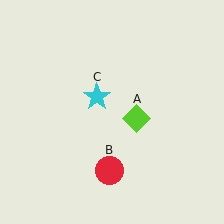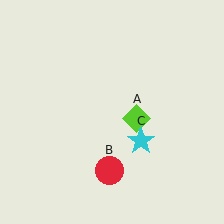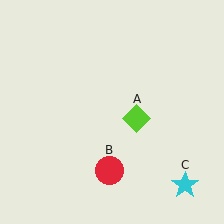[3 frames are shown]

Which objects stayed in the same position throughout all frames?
Lime diamond (object A) and red circle (object B) remained stationary.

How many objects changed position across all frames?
1 object changed position: cyan star (object C).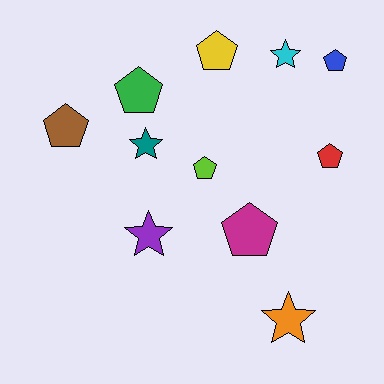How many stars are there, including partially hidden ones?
There are 4 stars.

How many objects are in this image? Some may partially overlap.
There are 11 objects.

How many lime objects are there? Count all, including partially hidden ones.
There is 1 lime object.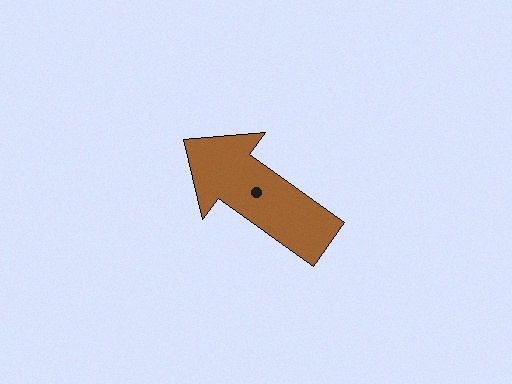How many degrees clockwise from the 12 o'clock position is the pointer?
Approximately 306 degrees.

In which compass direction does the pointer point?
Northwest.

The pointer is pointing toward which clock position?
Roughly 10 o'clock.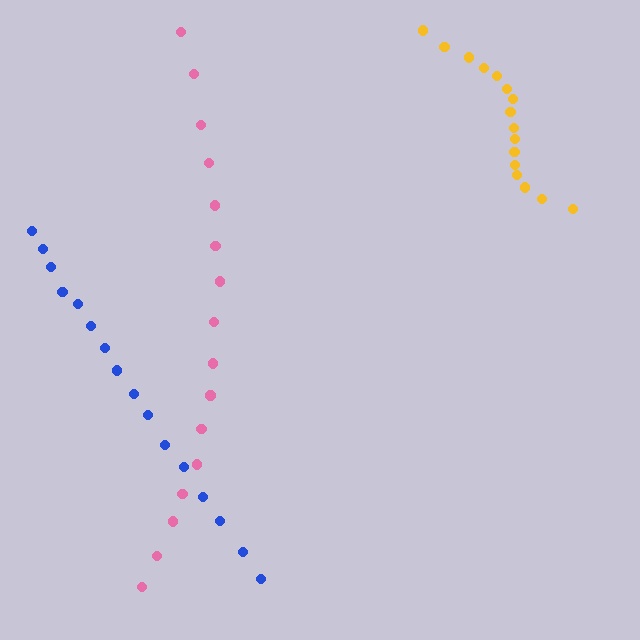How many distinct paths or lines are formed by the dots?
There are 3 distinct paths.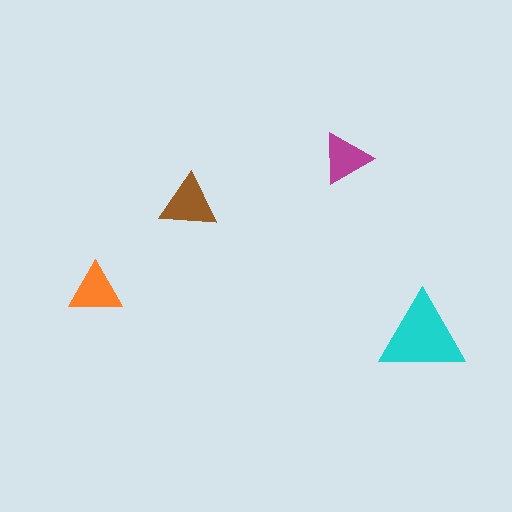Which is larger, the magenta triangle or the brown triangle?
The brown one.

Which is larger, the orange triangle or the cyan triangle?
The cyan one.